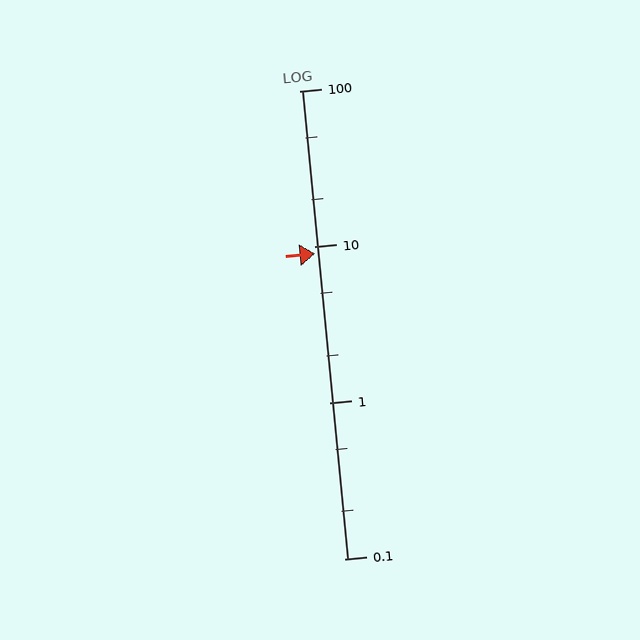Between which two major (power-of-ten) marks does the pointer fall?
The pointer is between 1 and 10.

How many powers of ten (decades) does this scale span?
The scale spans 3 decades, from 0.1 to 100.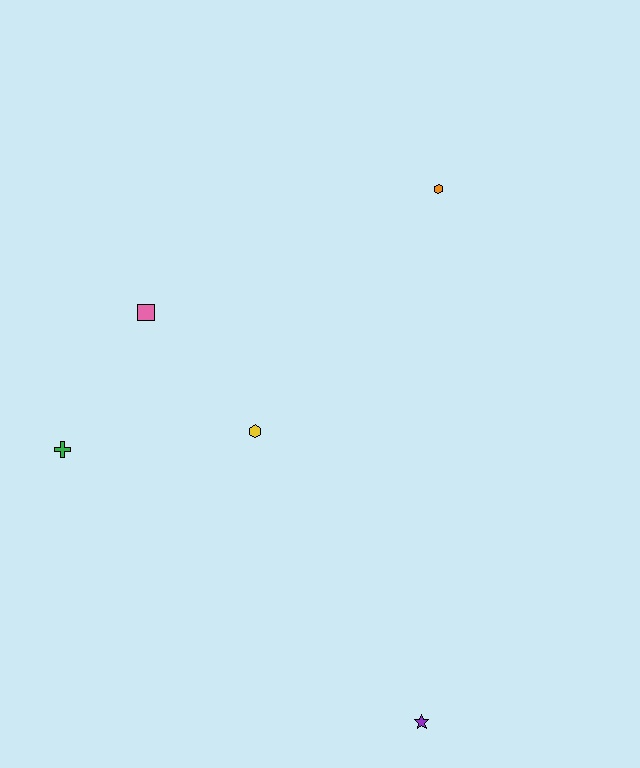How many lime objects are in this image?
There are no lime objects.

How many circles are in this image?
There are no circles.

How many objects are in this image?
There are 5 objects.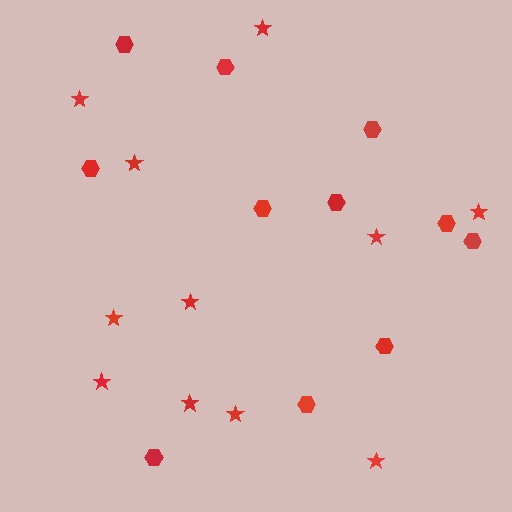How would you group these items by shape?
There are 2 groups: one group of hexagons (11) and one group of stars (11).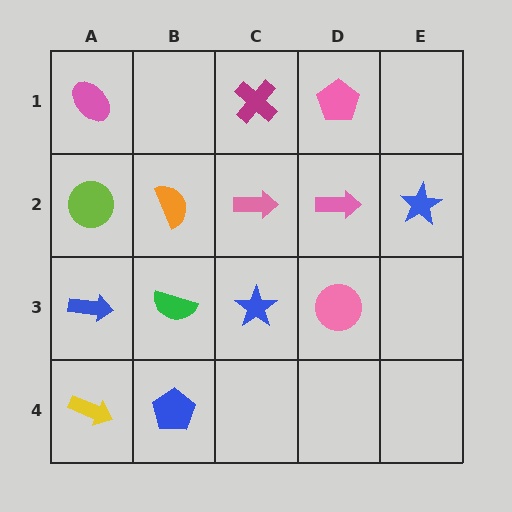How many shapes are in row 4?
2 shapes.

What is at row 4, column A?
A yellow arrow.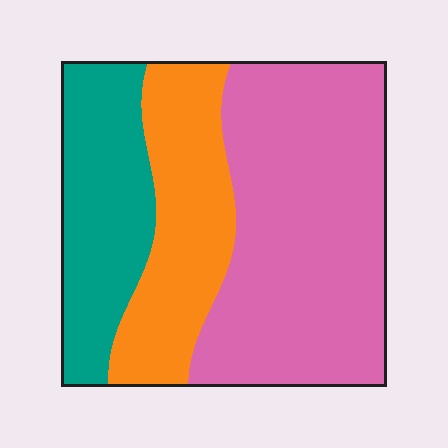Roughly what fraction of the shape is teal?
Teal takes up about one quarter (1/4) of the shape.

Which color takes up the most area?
Pink, at roughly 50%.